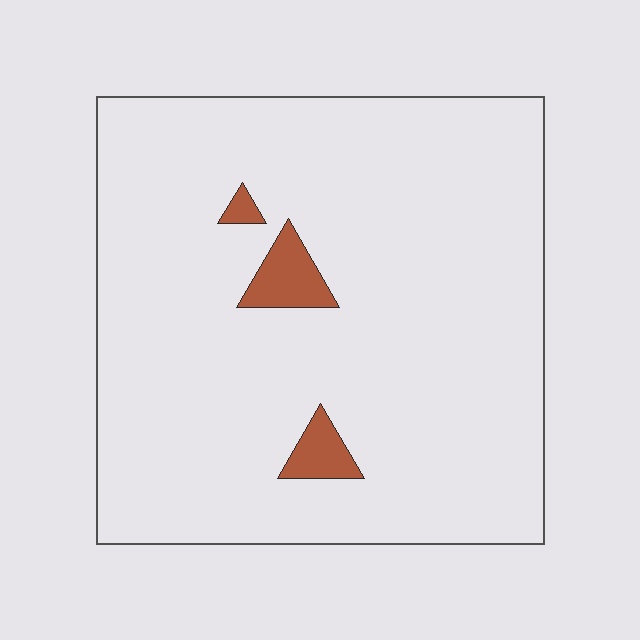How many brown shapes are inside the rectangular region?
3.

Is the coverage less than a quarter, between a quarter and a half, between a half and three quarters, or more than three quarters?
Less than a quarter.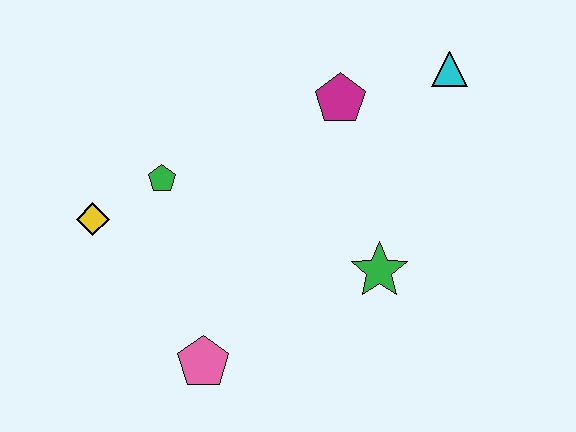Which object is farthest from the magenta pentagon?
The pink pentagon is farthest from the magenta pentagon.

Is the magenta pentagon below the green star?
No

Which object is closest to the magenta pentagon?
The cyan triangle is closest to the magenta pentagon.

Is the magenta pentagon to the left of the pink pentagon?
No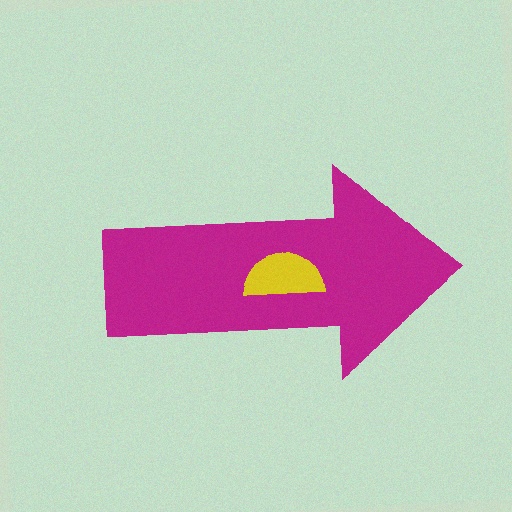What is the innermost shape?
The yellow semicircle.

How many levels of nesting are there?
2.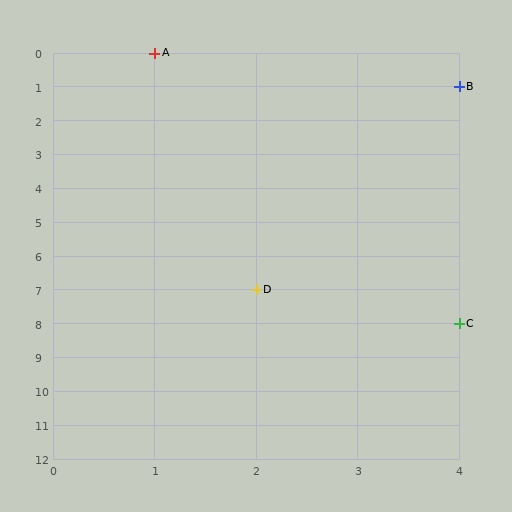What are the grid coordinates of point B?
Point B is at grid coordinates (4, 1).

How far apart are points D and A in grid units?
Points D and A are 1 column and 7 rows apart (about 7.1 grid units diagonally).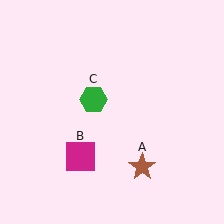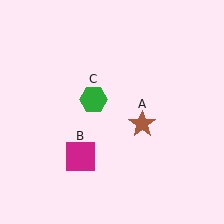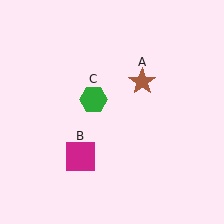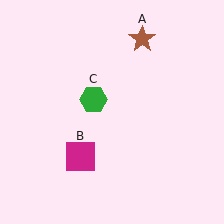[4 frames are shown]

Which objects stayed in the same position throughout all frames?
Magenta square (object B) and green hexagon (object C) remained stationary.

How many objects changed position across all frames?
1 object changed position: brown star (object A).